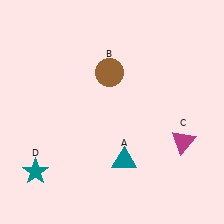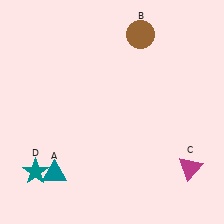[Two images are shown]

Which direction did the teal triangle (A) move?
The teal triangle (A) moved left.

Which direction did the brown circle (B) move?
The brown circle (B) moved up.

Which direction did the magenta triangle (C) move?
The magenta triangle (C) moved down.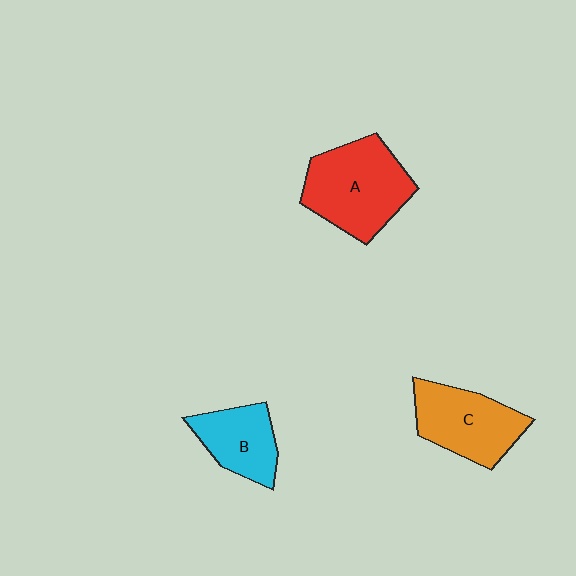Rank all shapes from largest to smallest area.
From largest to smallest: A (red), C (orange), B (cyan).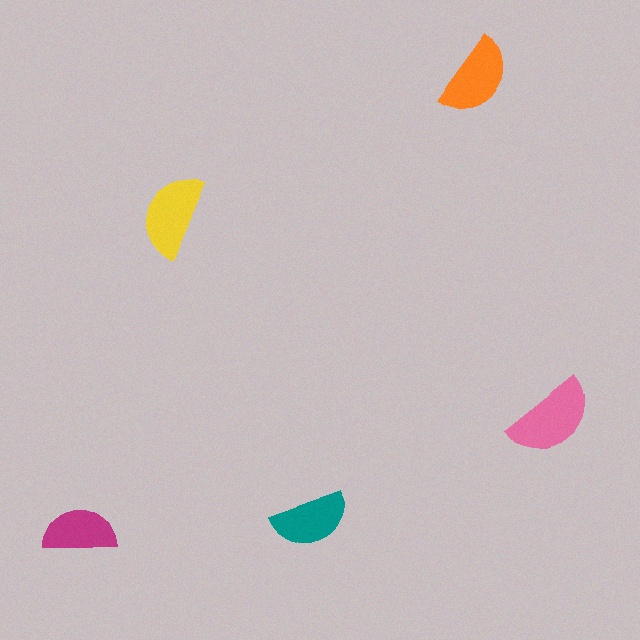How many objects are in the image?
There are 5 objects in the image.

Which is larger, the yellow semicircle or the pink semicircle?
The pink one.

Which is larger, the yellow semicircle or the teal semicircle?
The yellow one.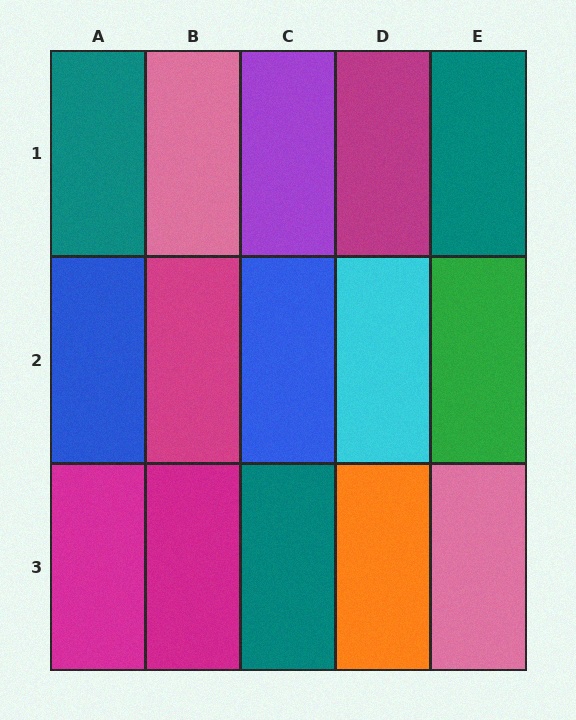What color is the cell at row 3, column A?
Magenta.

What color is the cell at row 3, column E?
Pink.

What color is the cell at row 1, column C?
Purple.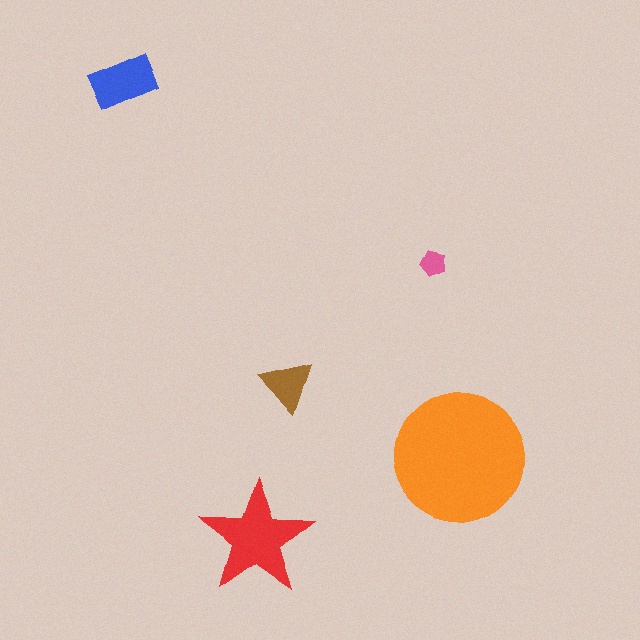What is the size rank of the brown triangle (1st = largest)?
4th.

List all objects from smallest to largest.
The pink pentagon, the brown triangle, the blue rectangle, the red star, the orange circle.